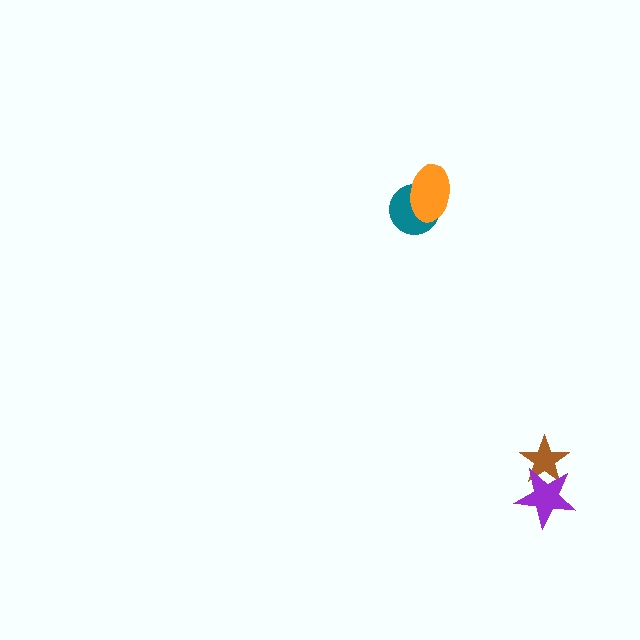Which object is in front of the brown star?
The purple star is in front of the brown star.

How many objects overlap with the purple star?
1 object overlaps with the purple star.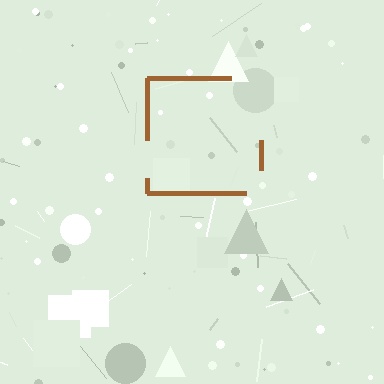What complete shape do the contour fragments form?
The contour fragments form a square.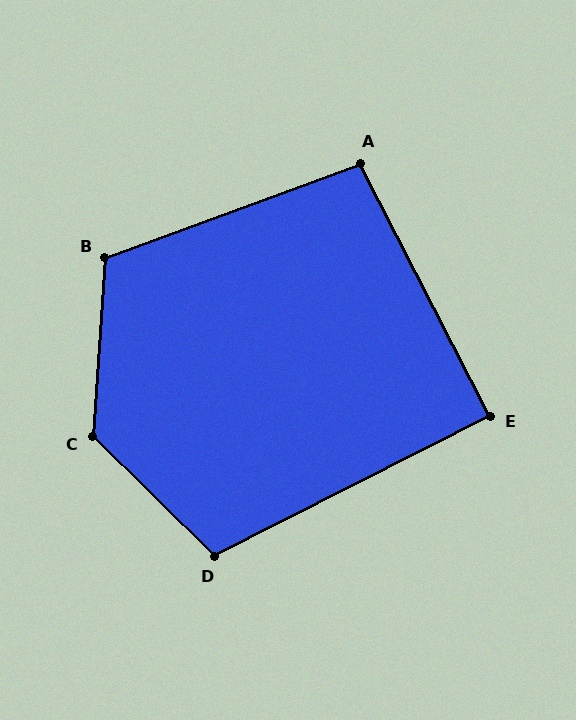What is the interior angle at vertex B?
Approximately 114 degrees (obtuse).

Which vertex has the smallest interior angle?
E, at approximately 90 degrees.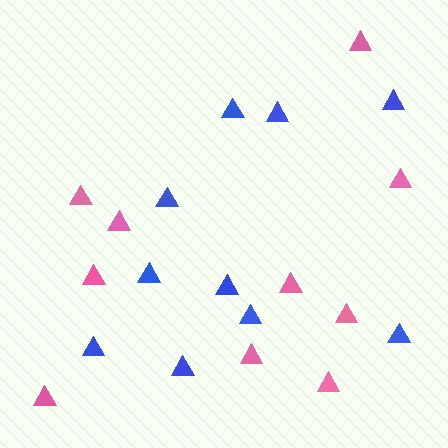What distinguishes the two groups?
There are 2 groups: one group of blue triangles (10) and one group of pink triangles (10).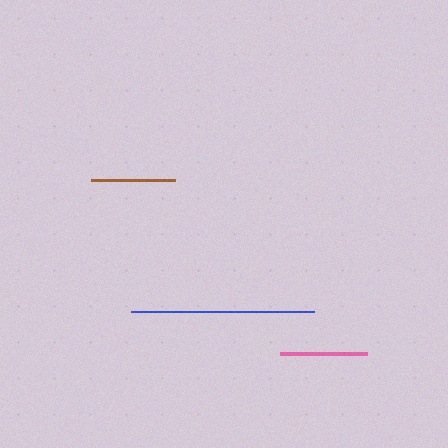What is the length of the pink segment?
The pink segment is approximately 87 pixels long.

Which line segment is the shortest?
The brown line is the shortest at approximately 85 pixels.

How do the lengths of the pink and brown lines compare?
The pink and brown lines are approximately the same length.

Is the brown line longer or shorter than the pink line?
The pink line is longer than the brown line.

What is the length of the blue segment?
The blue segment is approximately 183 pixels long.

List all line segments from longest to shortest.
From longest to shortest: blue, pink, brown.